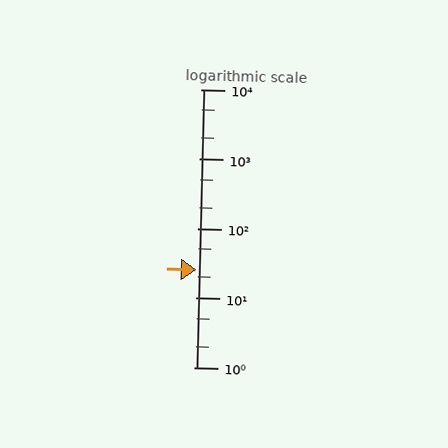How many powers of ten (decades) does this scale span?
The scale spans 4 decades, from 1 to 10000.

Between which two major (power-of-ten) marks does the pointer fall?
The pointer is between 10 and 100.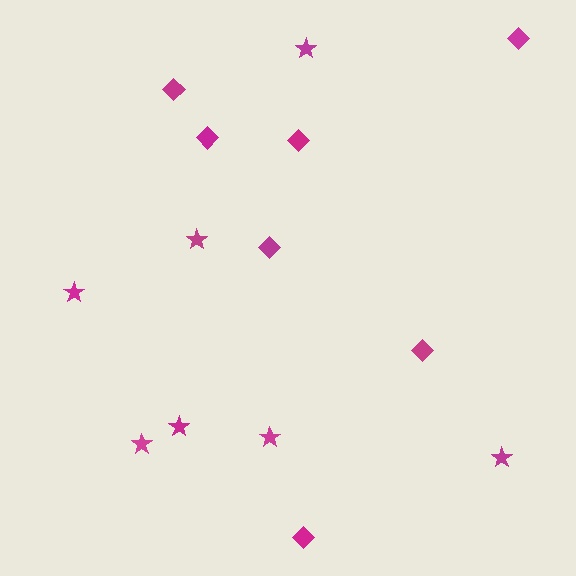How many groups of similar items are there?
There are 2 groups: one group of diamonds (7) and one group of stars (7).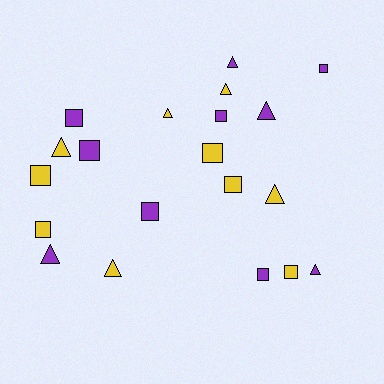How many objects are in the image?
There are 20 objects.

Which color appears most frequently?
Purple, with 10 objects.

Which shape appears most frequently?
Square, with 11 objects.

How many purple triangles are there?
There are 4 purple triangles.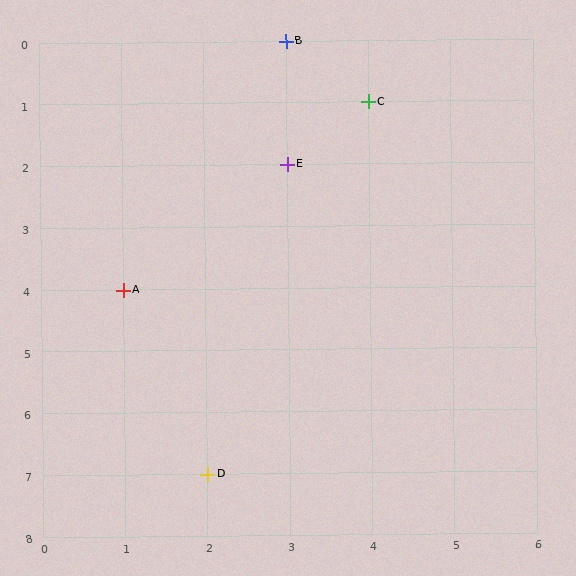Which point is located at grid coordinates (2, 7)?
Point D is at (2, 7).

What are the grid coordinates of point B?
Point B is at grid coordinates (3, 0).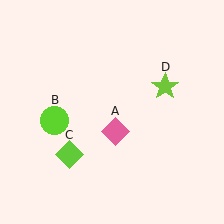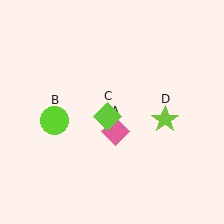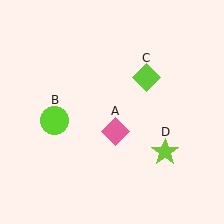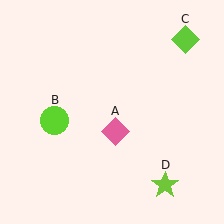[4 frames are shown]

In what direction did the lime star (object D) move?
The lime star (object D) moved down.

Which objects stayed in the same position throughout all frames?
Pink diamond (object A) and lime circle (object B) remained stationary.